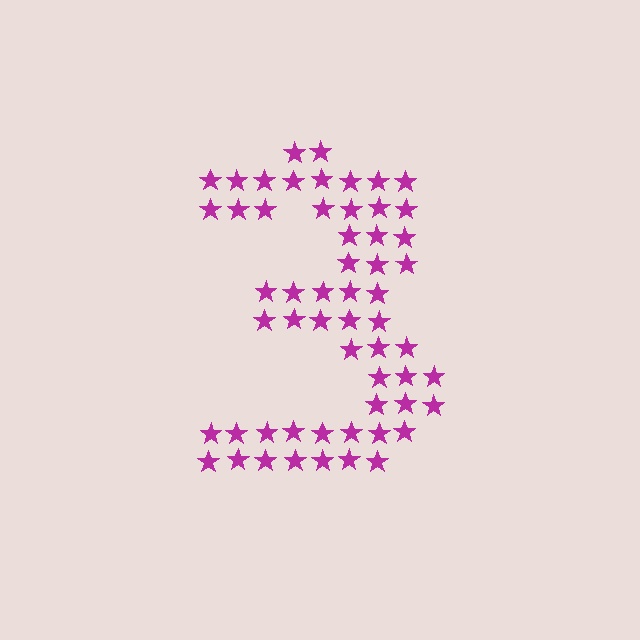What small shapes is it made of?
It is made of small stars.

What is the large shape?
The large shape is the digit 3.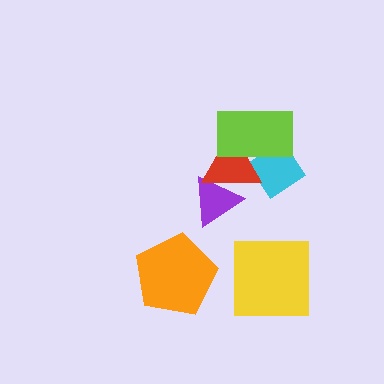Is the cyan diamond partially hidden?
Yes, it is partially covered by another shape.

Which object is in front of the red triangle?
The lime rectangle is in front of the red triangle.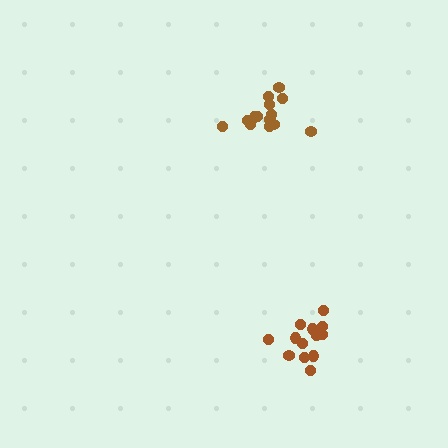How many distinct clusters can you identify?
There are 2 distinct clusters.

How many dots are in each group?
Group 1: 13 dots, Group 2: 14 dots (27 total).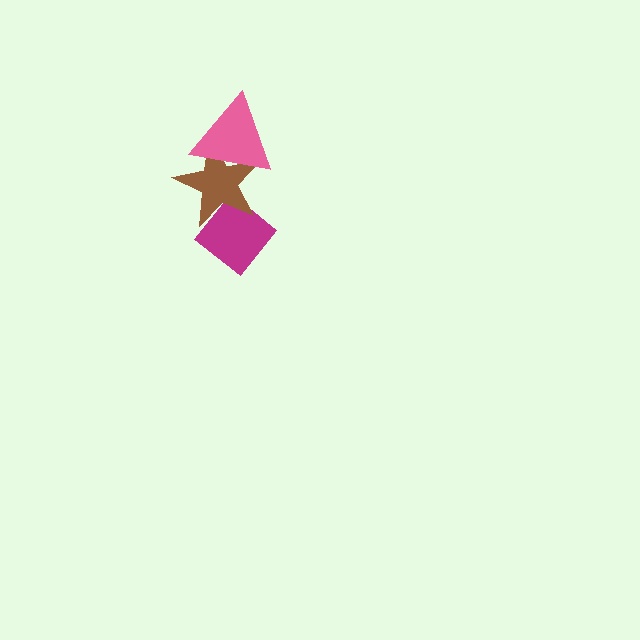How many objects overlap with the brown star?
2 objects overlap with the brown star.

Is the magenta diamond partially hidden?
Yes, it is partially covered by another shape.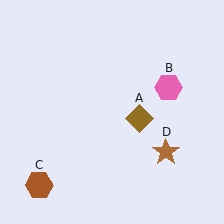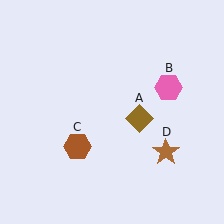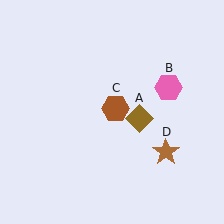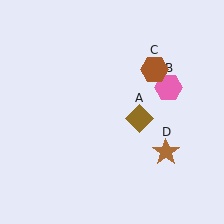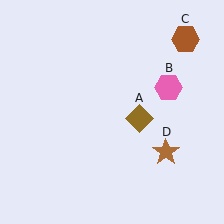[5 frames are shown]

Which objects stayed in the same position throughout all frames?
Brown diamond (object A) and pink hexagon (object B) and brown star (object D) remained stationary.